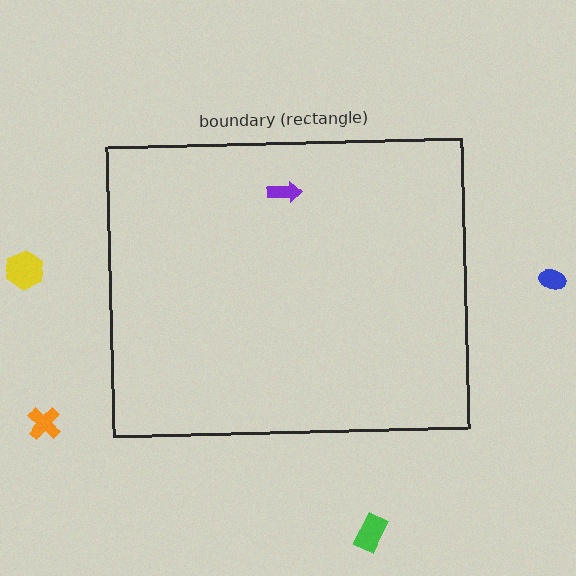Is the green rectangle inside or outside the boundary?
Outside.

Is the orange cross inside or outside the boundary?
Outside.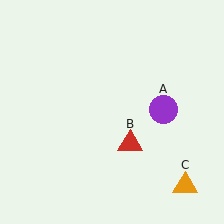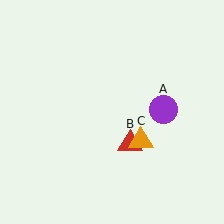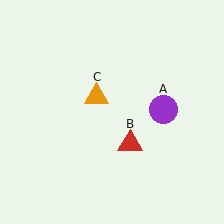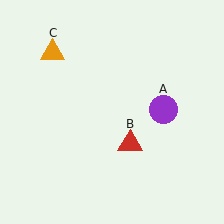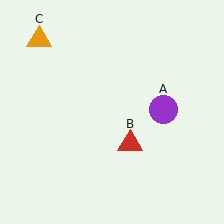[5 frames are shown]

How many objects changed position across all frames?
1 object changed position: orange triangle (object C).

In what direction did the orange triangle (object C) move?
The orange triangle (object C) moved up and to the left.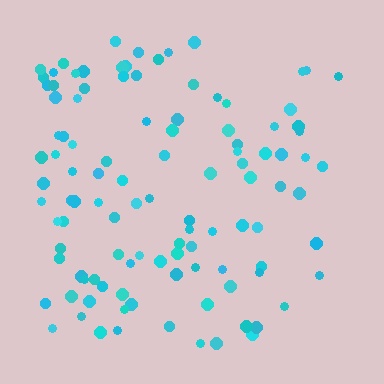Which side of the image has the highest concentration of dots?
The left.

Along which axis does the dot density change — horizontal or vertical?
Horizontal.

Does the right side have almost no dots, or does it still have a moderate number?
Still a moderate number, just noticeably fewer than the left.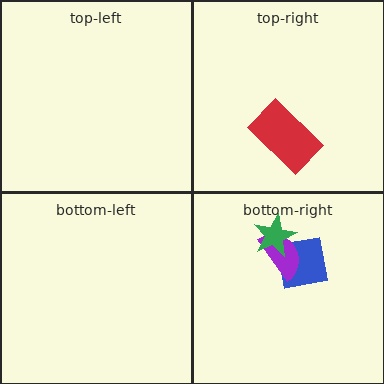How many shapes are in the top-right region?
1.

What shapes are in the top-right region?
The red rectangle.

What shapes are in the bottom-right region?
The blue square, the purple semicircle, the green star.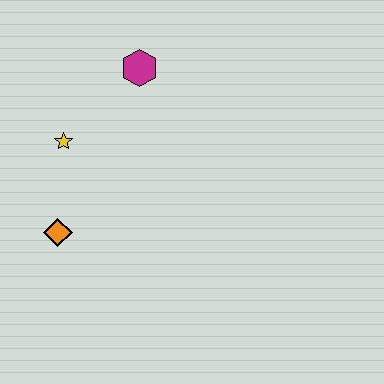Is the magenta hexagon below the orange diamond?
No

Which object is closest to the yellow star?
The orange diamond is closest to the yellow star.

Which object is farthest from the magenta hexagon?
The orange diamond is farthest from the magenta hexagon.